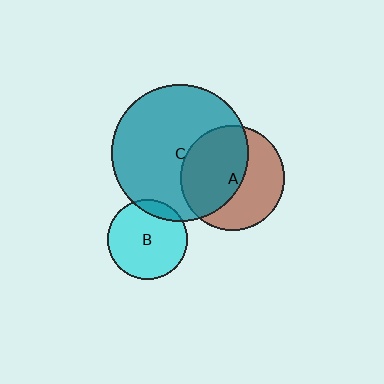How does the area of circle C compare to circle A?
Approximately 1.7 times.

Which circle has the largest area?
Circle C (teal).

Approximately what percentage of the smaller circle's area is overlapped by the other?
Approximately 55%.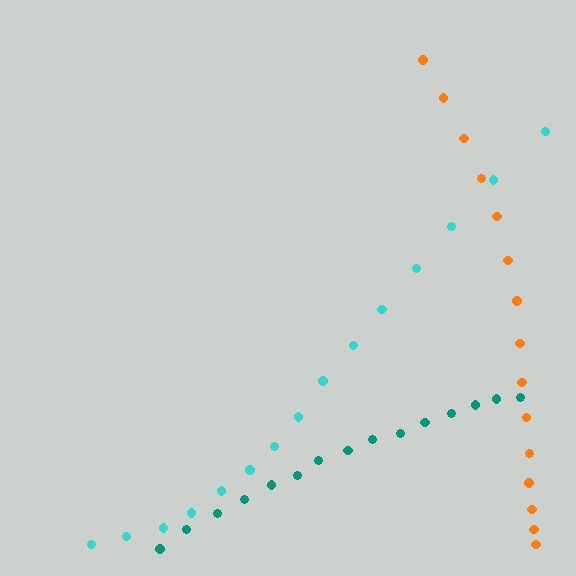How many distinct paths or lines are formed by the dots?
There are 3 distinct paths.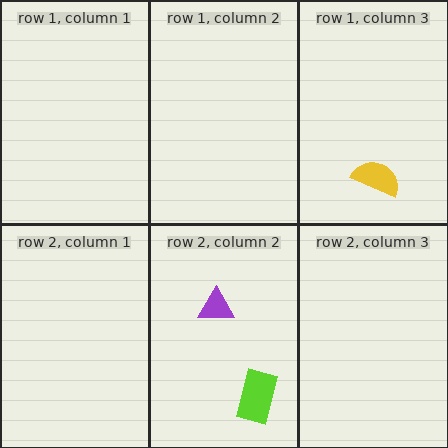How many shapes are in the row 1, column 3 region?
1.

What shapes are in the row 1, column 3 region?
The yellow semicircle.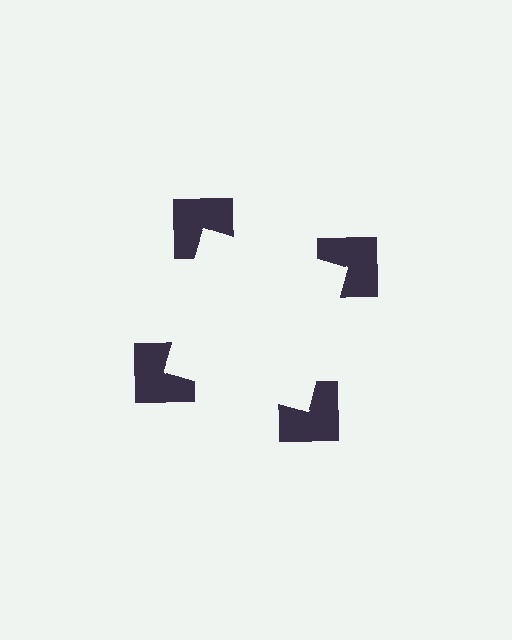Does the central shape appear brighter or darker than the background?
It typically appears slightly brighter than the background, even though no actual brightness change is drawn.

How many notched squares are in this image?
There are 4 — one at each vertex of the illusory square.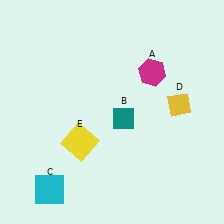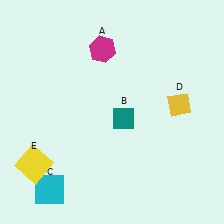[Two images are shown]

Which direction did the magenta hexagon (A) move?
The magenta hexagon (A) moved left.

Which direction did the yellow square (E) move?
The yellow square (E) moved left.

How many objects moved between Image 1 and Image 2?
2 objects moved between the two images.